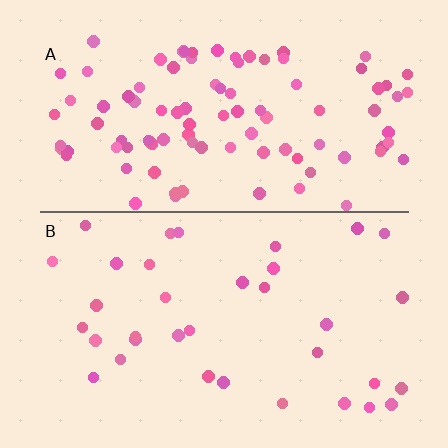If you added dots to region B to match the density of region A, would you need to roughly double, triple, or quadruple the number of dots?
Approximately triple.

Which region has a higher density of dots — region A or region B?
A (the top).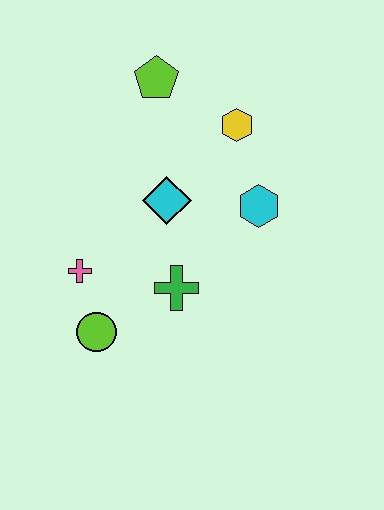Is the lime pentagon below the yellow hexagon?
No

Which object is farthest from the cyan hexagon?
The lime circle is farthest from the cyan hexagon.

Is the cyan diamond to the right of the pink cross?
Yes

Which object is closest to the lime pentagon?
The yellow hexagon is closest to the lime pentagon.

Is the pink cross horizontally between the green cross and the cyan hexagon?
No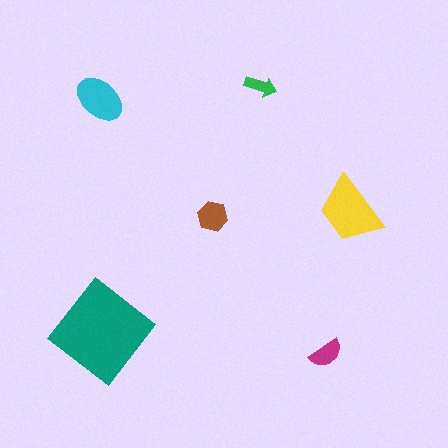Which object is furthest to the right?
The yellow trapezoid is rightmost.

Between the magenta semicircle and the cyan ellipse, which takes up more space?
The cyan ellipse.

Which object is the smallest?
The green arrow.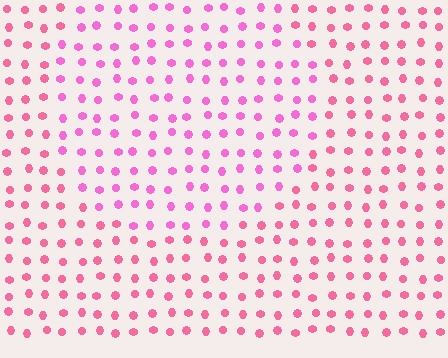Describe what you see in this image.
The image is filled with small pink elements in a uniform arrangement. A circle-shaped region is visible where the elements are tinted to a slightly different hue, forming a subtle color boundary.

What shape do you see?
I see a circle.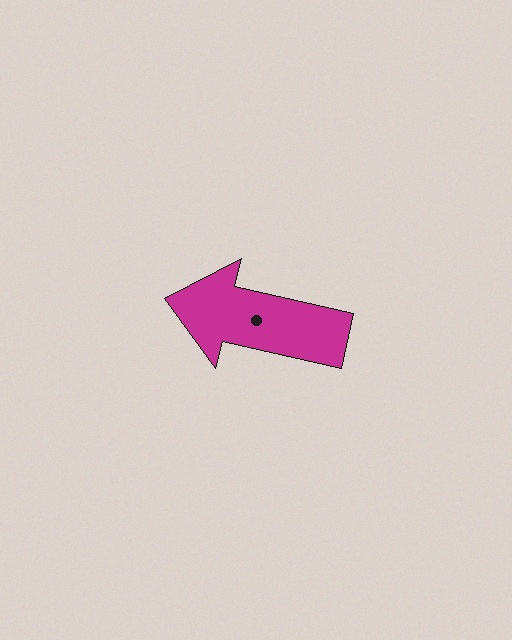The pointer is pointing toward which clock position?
Roughly 9 o'clock.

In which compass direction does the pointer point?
West.